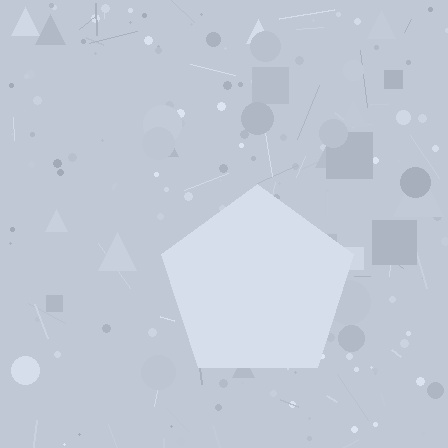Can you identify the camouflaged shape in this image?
The camouflaged shape is a pentagon.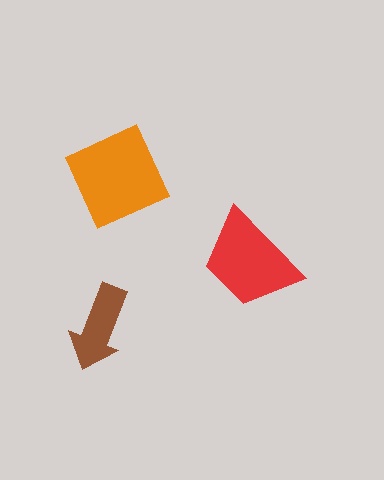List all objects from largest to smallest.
The orange diamond, the red trapezoid, the brown arrow.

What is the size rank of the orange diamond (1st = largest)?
1st.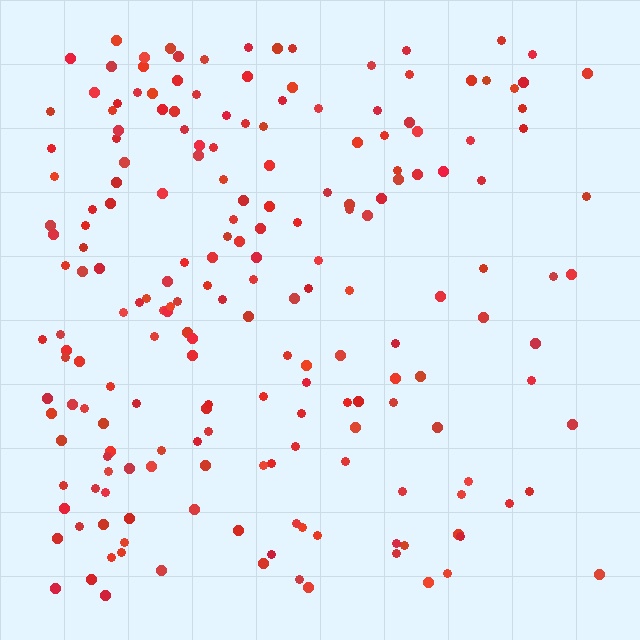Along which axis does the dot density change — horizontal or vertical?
Horizontal.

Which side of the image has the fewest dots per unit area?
The right.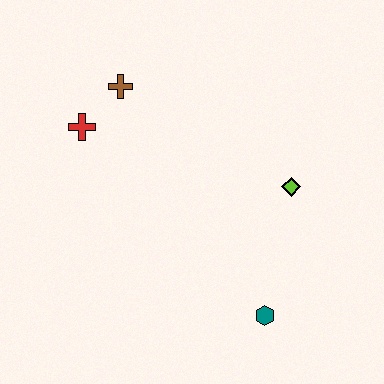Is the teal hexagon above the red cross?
No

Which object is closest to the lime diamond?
The teal hexagon is closest to the lime diamond.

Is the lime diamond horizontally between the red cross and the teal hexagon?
No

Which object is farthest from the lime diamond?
The red cross is farthest from the lime diamond.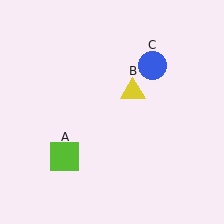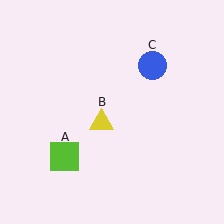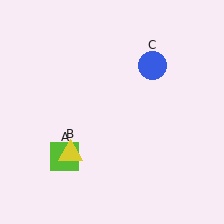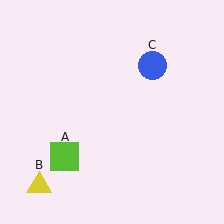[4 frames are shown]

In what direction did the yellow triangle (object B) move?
The yellow triangle (object B) moved down and to the left.